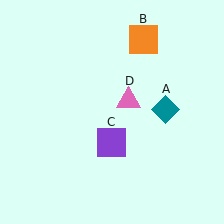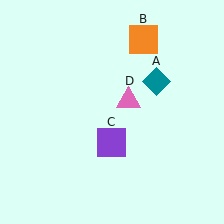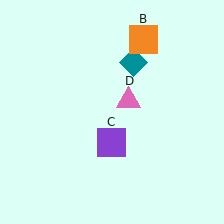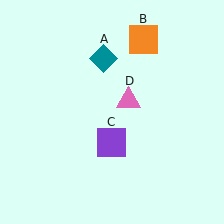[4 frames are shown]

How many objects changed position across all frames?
1 object changed position: teal diamond (object A).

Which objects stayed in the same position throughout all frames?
Orange square (object B) and purple square (object C) and pink triangle (object D) remained stationary.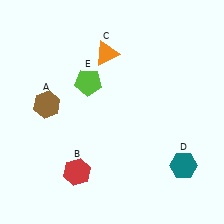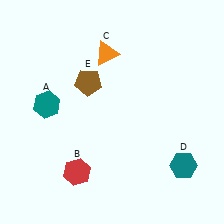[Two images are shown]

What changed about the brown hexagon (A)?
In Image 1, A is brown. In Image 2, it changed to teal.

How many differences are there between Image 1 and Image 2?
There are 2 differences between the two images.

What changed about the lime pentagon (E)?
In Image 1, E is lime. In Image 2, it changed to brown.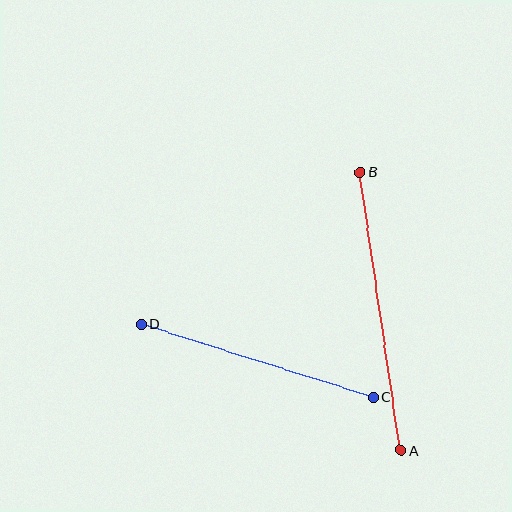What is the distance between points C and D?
The distance is approximately 243 pixels.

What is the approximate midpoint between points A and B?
The midpoint is at approximately (380, 311) pixels.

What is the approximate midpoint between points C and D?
The midpoint is at approximately (257, 361) pixels.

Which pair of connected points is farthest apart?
Points A and B are farthest apart.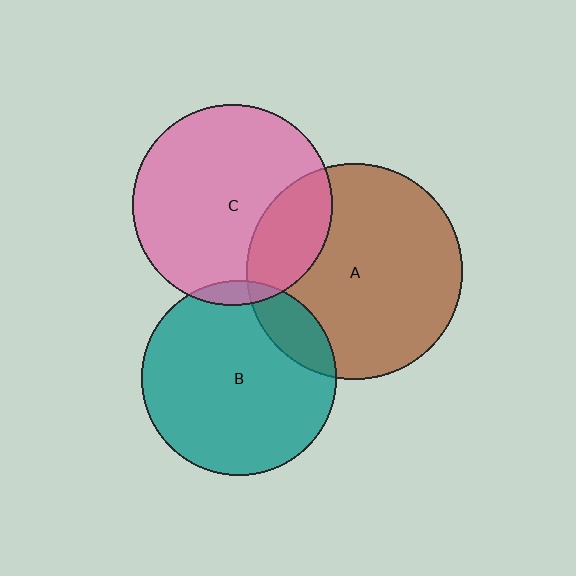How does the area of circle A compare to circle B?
Approximately 1.2 times.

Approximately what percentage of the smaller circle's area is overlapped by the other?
Approximately 25%.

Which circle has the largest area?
Circle A (brown).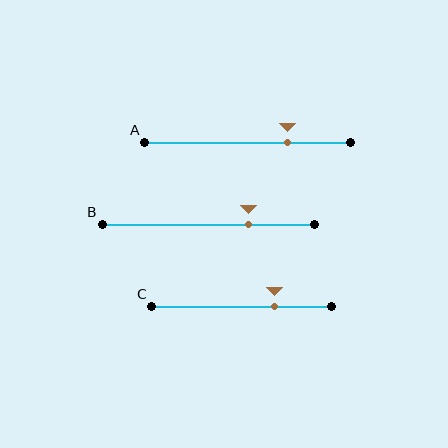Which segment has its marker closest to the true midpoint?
Segment C has its marker closest to the true midpoint.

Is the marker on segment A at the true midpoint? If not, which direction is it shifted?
No, the marker on segment A is shifted to the right by about 19% of the segment length.